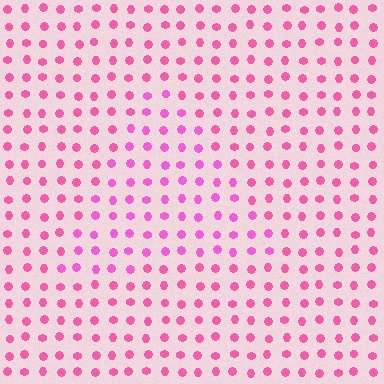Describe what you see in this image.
The image is filled with small pink elements in a uniform arrangement. A triangle-shaped region is visible where the elements are tinted to a slightly different hue, forming a subtle color boundary.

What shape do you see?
I see a triangle.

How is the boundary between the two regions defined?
The boundary is defined purely by a slight shift in hue (about 18 degrees). Spacing, size, and orientation are identical on both sides.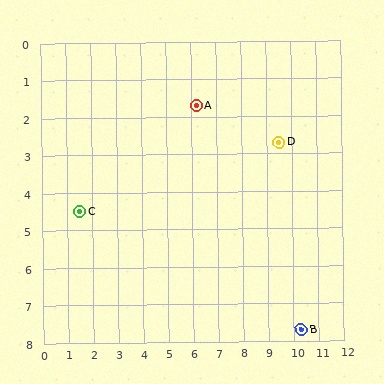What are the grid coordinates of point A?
Point A is at approximately (6.2, 1.7).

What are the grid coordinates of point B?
Point B is at approximately (10.3, 7.7).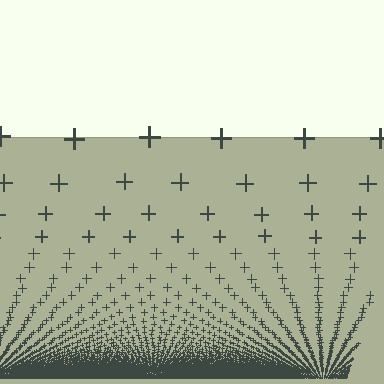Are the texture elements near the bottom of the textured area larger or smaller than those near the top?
Smaller. The gradient is inverted — elements near the bottom are smaller and denser.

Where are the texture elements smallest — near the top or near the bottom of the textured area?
Near the bottom.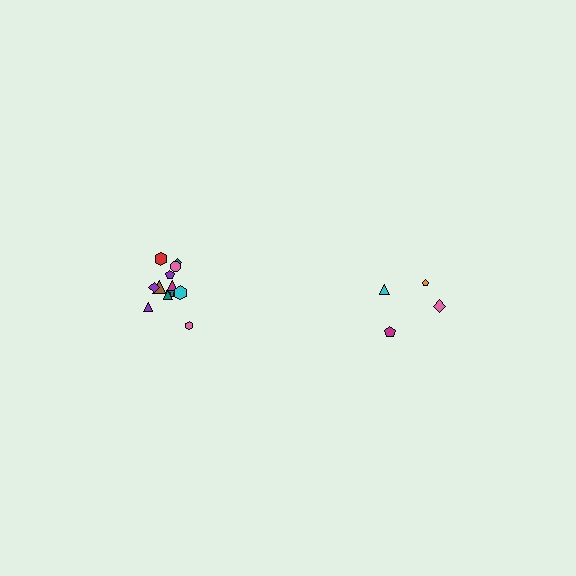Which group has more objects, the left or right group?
The left group.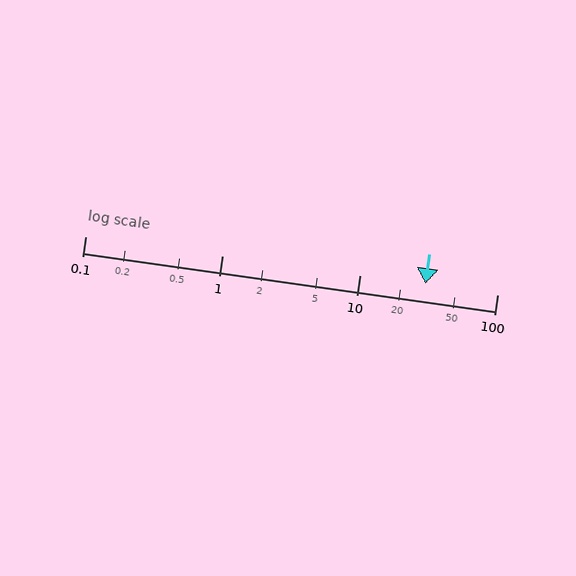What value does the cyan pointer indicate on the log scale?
The pointer indicates approximately 30.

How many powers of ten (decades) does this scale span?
The scale spans 3 decades, from 0.1 to 100.